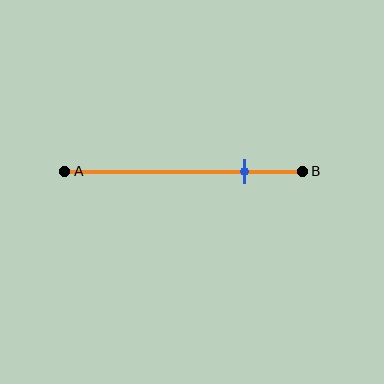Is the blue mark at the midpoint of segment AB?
No, the mark is at about 75% from A, not at the 50% midpoint.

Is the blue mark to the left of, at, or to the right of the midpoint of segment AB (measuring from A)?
The blue mark is to the right of the midpoint of segment AB.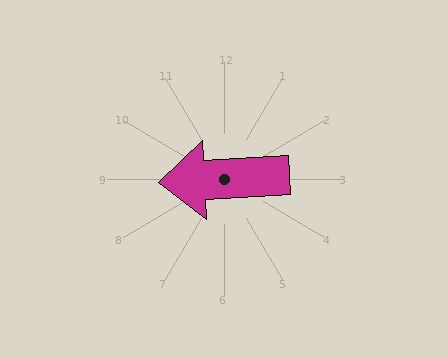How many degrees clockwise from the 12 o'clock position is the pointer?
Approximately 267 degrees.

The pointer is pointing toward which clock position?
Roughly 9 o'clock.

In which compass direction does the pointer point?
West.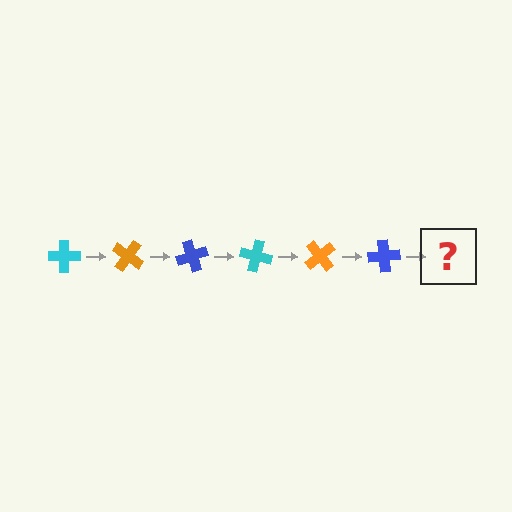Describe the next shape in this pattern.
It should be a cyan cross, rotated 210 degrees from the start.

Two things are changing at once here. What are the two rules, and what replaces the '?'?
The two rules are that it rotates 35 degrees each step and the color cycles through cyan, orange, and blue. The '?' should be a cyan cross, rotated 210 degrees from the start.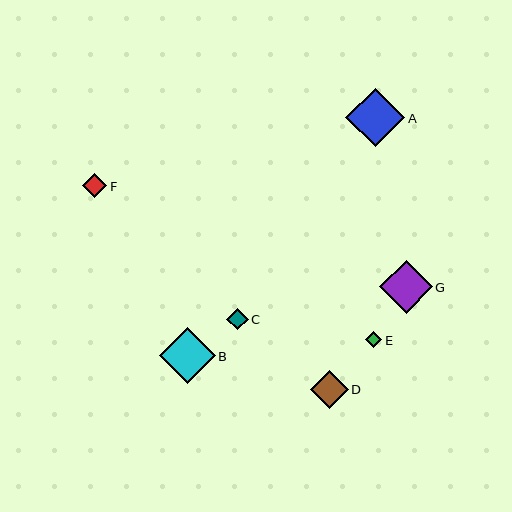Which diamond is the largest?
Diamond A is the largest with a size of approximately 59 pixels.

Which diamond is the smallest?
Diamond E is the smallest with a size of approximately 16 pixels.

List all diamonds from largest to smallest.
From largest to smallest: A, B, G, D, F, C, E.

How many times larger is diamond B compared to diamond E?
Diamond B is approximately 3.4 times the size of diamond E.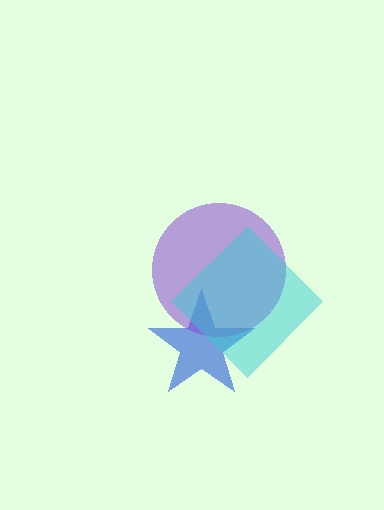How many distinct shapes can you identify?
There are 3 distinct shapes: a blue star, a purple circle, a cyan diamond.